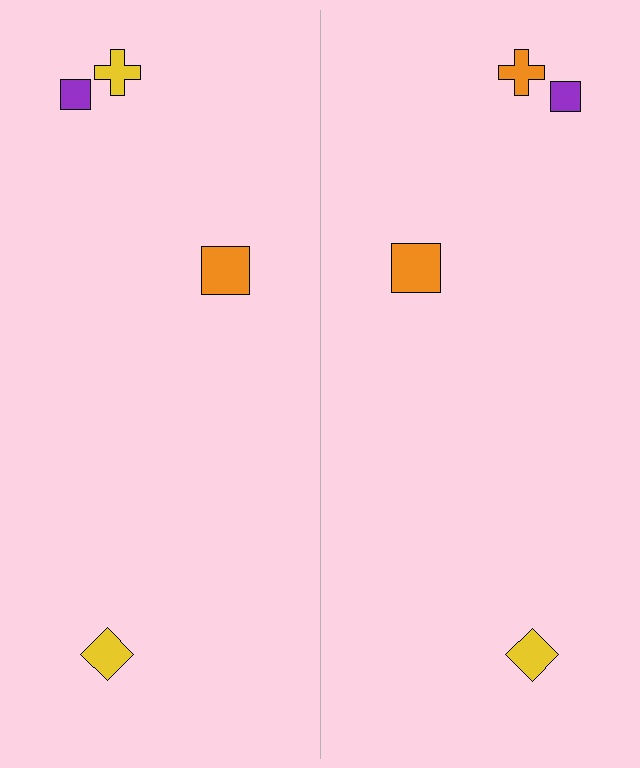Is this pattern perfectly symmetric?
No, the pattern is not perfectly symmetric. The orange cross on the right side breaks the symmetry — its mirror counterpart is yellow.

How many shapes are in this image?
There are 8 shapes in this image.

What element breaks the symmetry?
The orange cross on the right side breaks the symmetry — its mirror counterpart is yellow.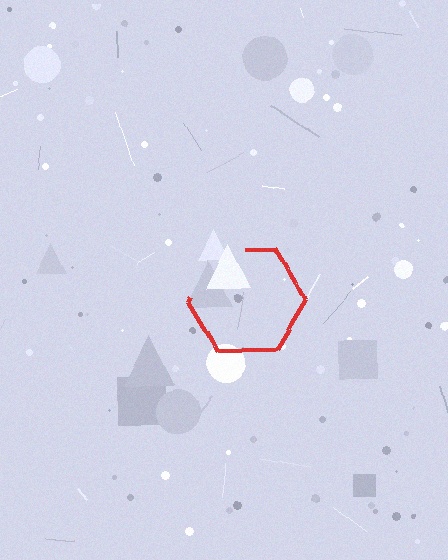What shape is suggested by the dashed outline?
The dashed outline suggests a hexagon.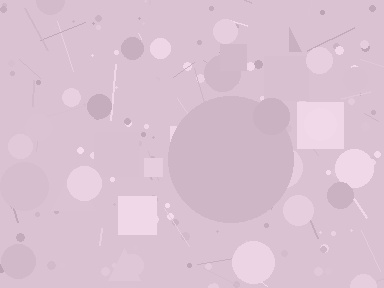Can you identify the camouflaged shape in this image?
The camouflaged shape is a circle.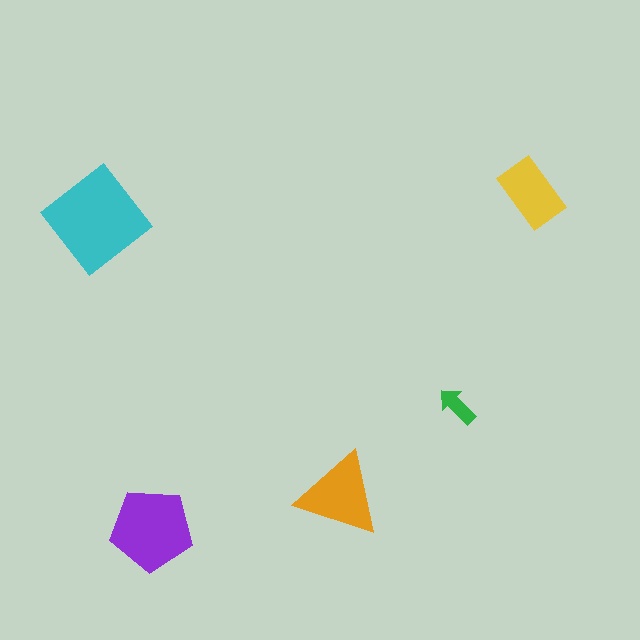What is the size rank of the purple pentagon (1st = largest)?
2nd.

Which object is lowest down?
The purple pentagon is bottommost.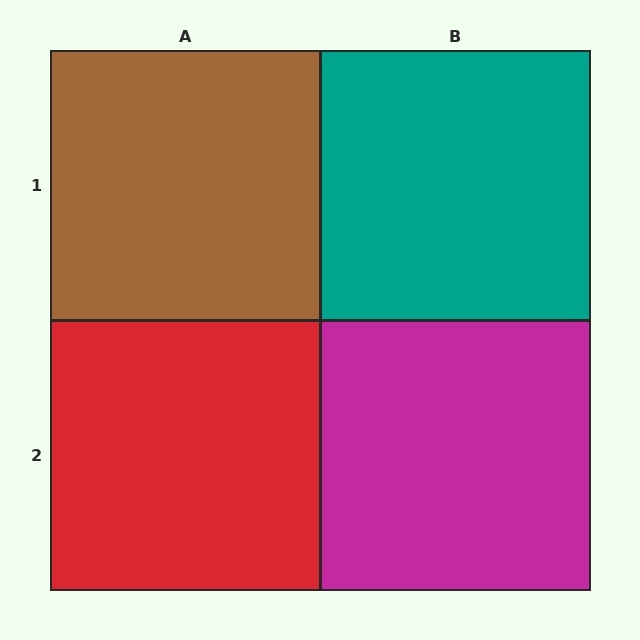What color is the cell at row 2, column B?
Magenta.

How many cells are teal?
1 cell is teal.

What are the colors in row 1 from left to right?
Brown, teal.